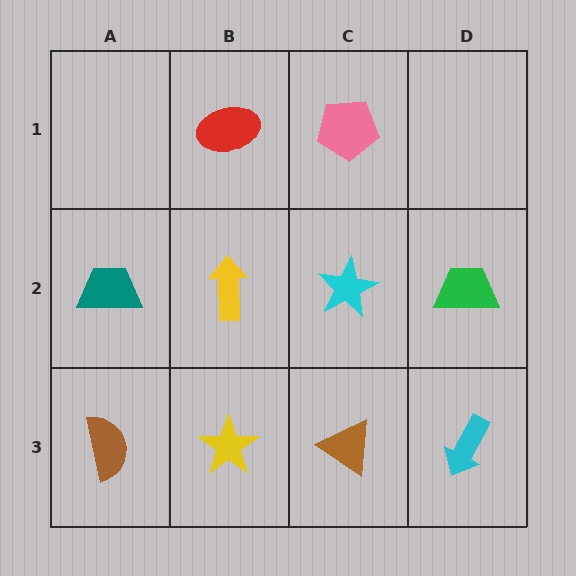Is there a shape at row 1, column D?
No, that cell is empty.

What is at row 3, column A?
A brown semicircle.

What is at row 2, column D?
A green trapezoid.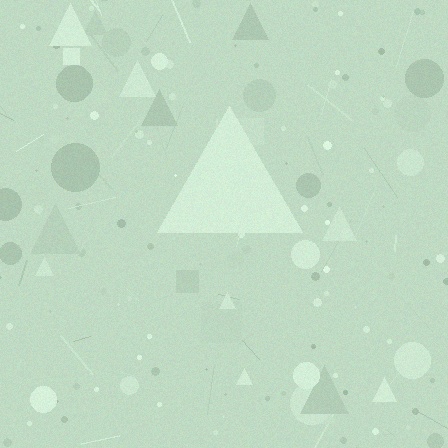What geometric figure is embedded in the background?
A triangle is embedded in the background.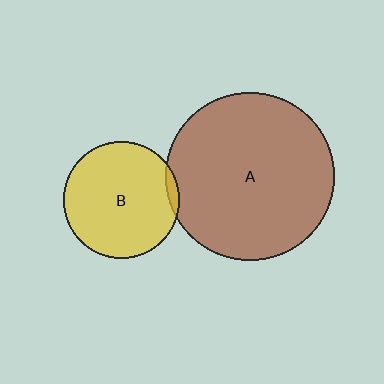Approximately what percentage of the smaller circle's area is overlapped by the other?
Approximately 5%.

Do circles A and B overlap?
Yes.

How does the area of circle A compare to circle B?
Approximately 2.1 times.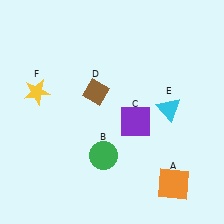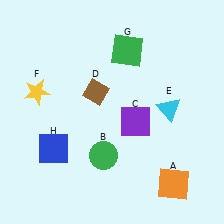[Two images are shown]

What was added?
A green square (G), a blue square (H) were added in Image 2.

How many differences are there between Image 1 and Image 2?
There are 2 differences between the two images.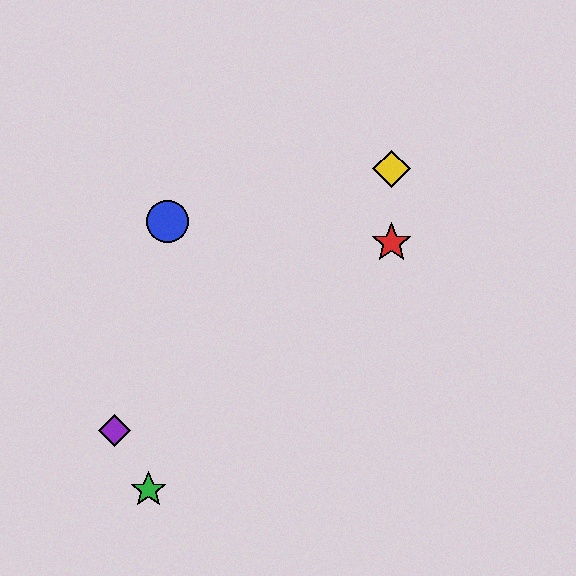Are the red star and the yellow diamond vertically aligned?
Yes, both are at x≈391.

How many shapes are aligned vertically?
2 shapes (the red star, the yellow diamond) are aligned vertically.